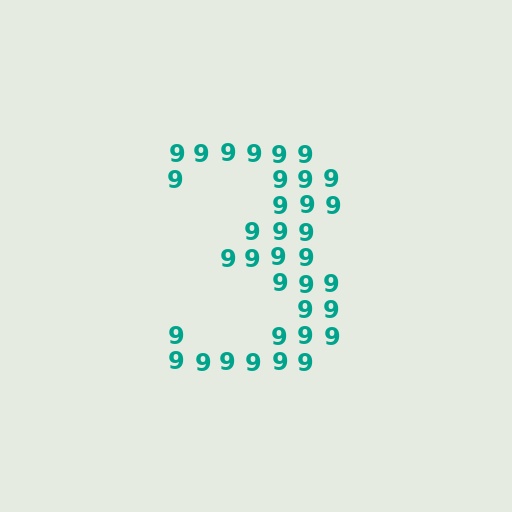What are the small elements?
The small elements are digit 9's.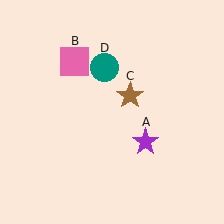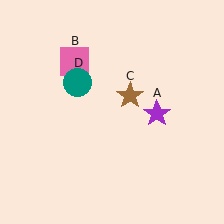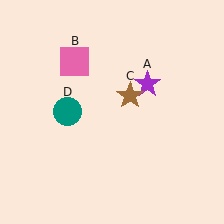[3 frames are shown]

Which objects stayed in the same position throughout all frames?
Pink square (object B) and brown star (object C) remained stationary.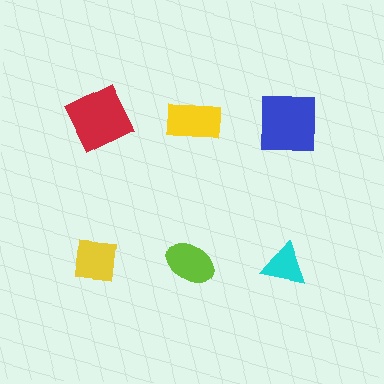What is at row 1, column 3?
A blue square.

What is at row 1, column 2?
A yellow rectangle.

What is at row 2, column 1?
A yellow square.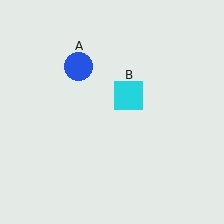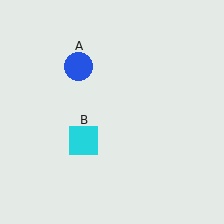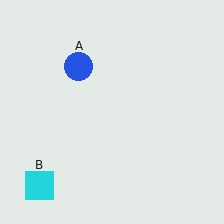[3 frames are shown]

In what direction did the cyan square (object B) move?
The cyan square (object B) moved down and to the left.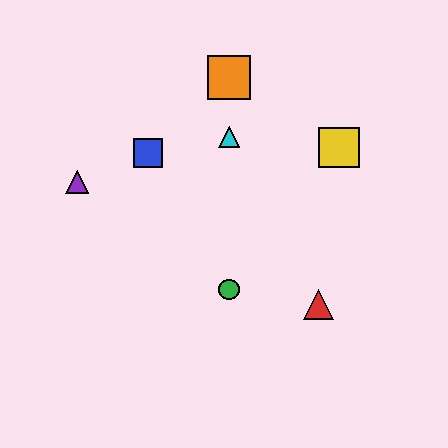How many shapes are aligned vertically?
3 shapes (the green circle, the orange square, the cyan triangle) are aligned vertically.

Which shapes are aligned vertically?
The green circle, the orange square, the cyan triangle are aligned vertically.